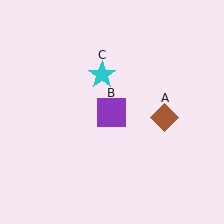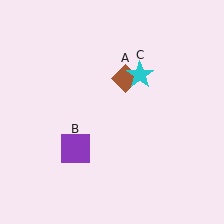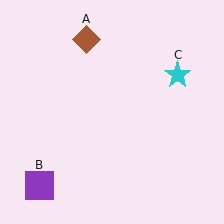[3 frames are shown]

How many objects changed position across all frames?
3 objects changed position: brown diamond (object A), purple square (object B), cyan star (object C).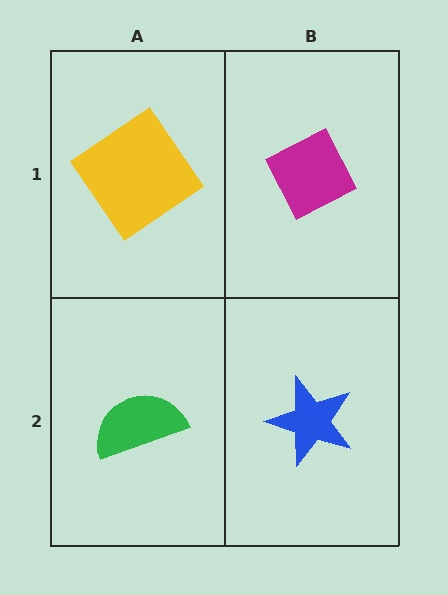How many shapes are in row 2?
2 shapes.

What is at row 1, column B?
A magenta diamond.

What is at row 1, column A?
A yellow diamond.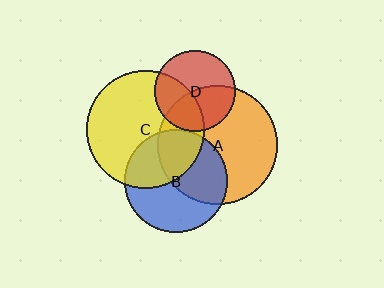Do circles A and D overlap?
Yes.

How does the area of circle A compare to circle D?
Approximately 2.2 times.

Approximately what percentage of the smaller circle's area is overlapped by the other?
Approximately 45%.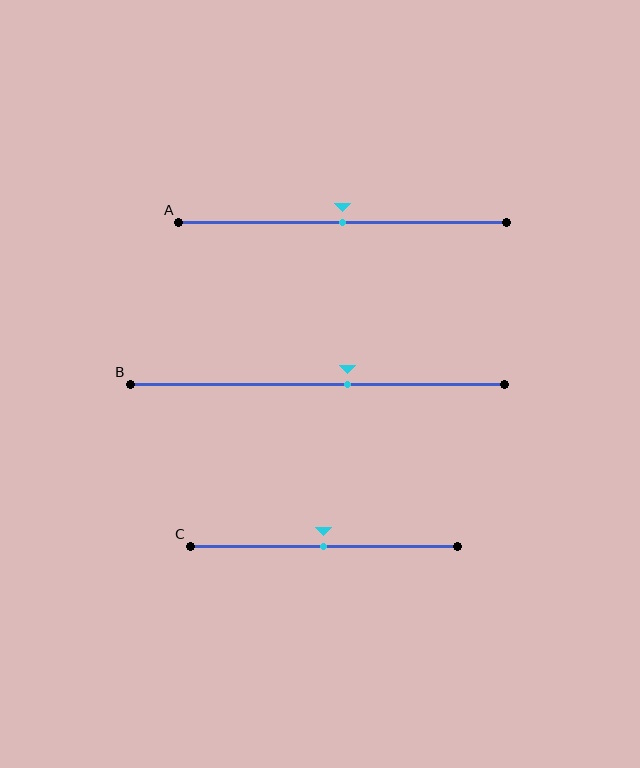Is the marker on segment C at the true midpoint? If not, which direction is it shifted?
Yes, the marker on segment C is at the true midpoint.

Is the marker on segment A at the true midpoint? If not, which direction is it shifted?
Yes, the marker on segment A is at the true midpoint.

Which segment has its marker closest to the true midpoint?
Segment A has its marker closest to the true midpoint.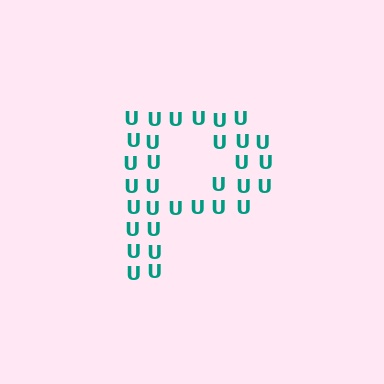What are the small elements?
The small elements are letter U's.